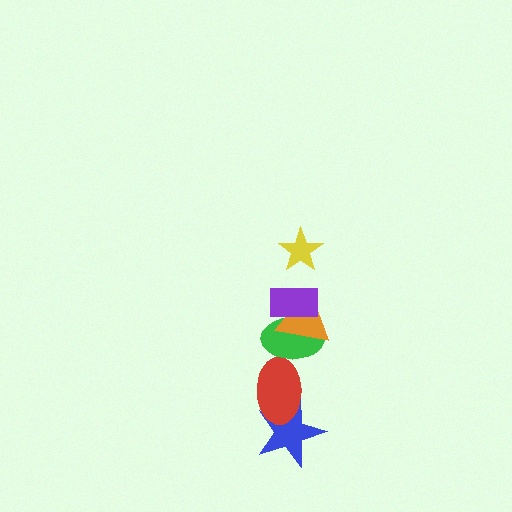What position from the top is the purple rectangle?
The purple rectangle is 2nd from the top.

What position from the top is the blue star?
The blue star is 6th from the top.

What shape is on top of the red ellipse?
The green ellipse is on top of the red ellipse.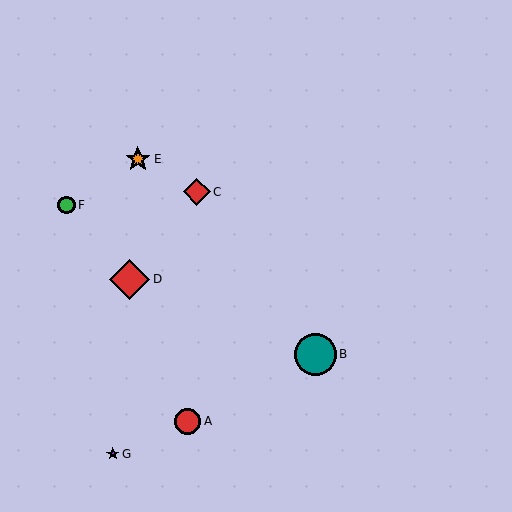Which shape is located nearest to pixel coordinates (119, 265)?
The red diamond (labeled D) at (130, 279) is nearest to that location.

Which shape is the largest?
The teal circle (labeled B) is the largest.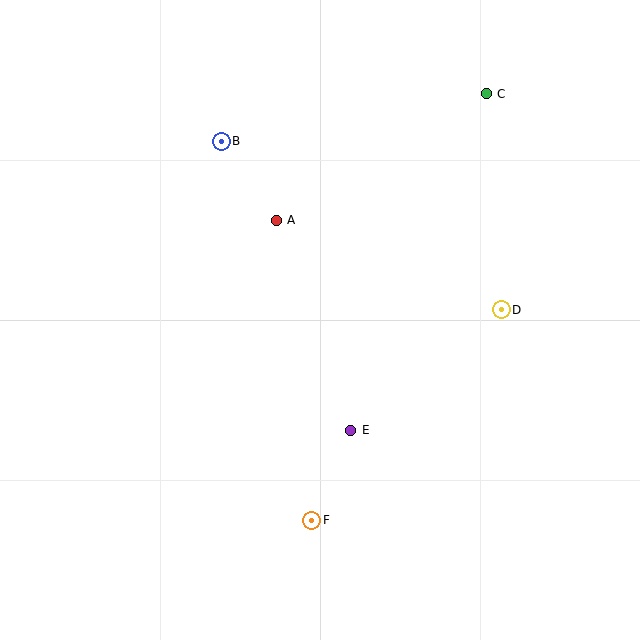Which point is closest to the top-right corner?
Point C is closest to the top-right corner.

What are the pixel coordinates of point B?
Point B is at (221, 141).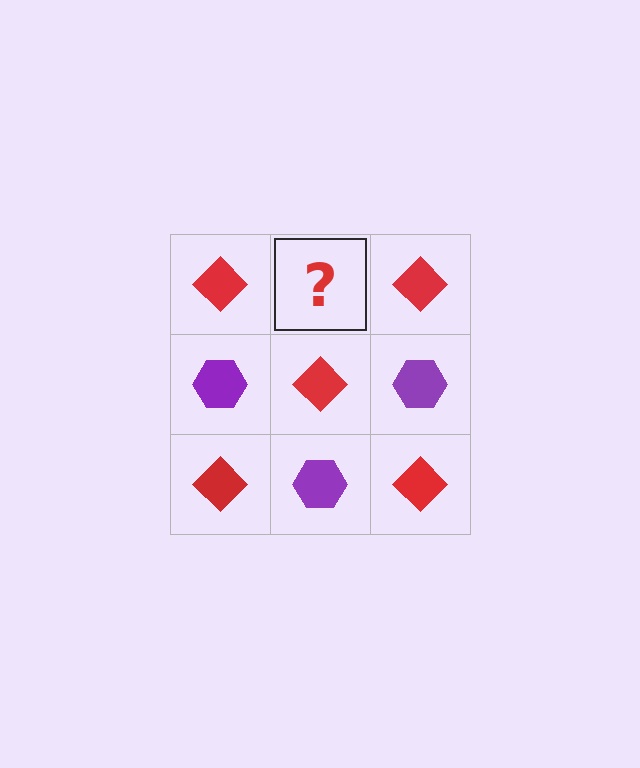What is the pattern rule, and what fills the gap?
The rule is that it alternates red diamond and purple hexagon in a checkerboard pattern. The gap should be filled with a purple hexagon.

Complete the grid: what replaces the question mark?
The question mark should be replaced with a purple hexagon.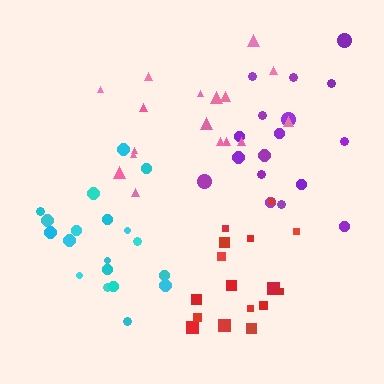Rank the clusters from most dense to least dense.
red, cyan, purple, pink.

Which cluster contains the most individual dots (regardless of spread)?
Cyan (19).